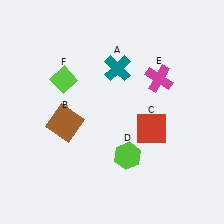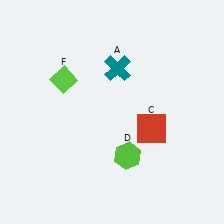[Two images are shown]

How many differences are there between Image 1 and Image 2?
There are 2 differences between the two images.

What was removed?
The magenta cross (E), the brown square (B) were removed in Image 2.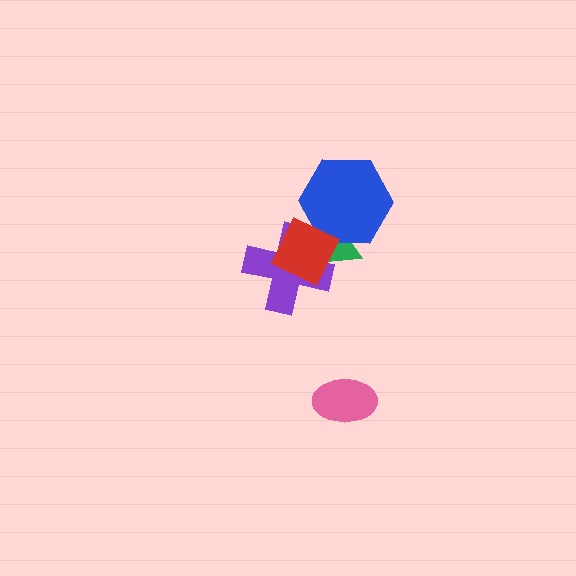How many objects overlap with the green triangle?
3 objects overlap with the green triangle.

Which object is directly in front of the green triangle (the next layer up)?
The purple cross is directly in front of the green triangle.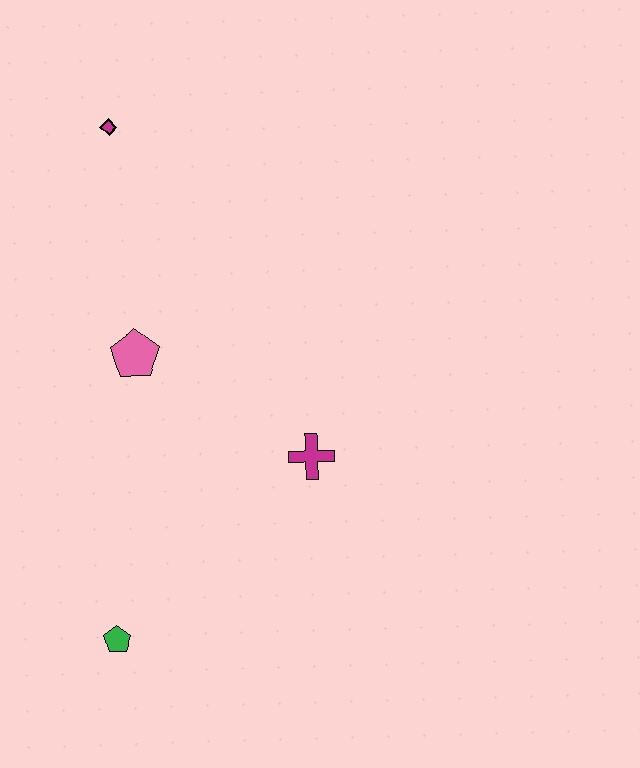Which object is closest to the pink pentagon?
The magenta cross is closest to the pink pentagon.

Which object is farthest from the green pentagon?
The magenta diamond is farthest from the green pentagon.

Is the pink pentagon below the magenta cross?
No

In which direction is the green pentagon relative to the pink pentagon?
The green pentagon is below the pink pentagon.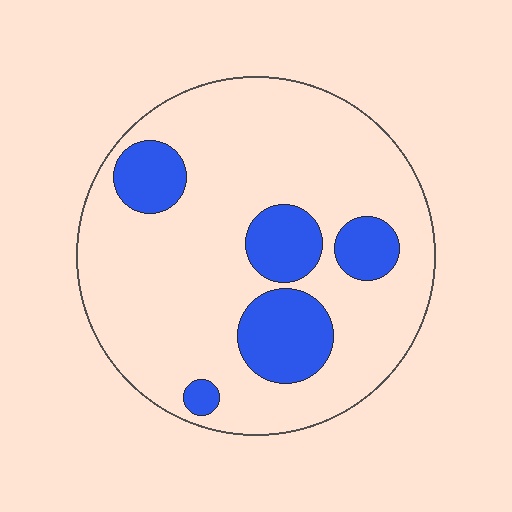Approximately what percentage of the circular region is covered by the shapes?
Approximately 20%.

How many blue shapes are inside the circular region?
5.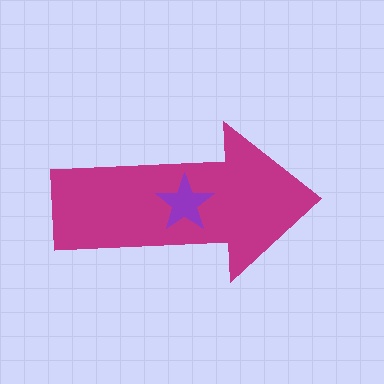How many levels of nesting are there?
2.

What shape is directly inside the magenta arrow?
The purple star.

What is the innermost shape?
The purple star.